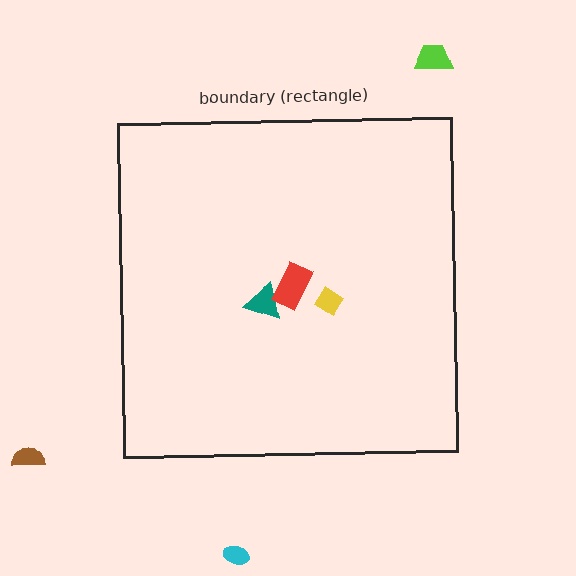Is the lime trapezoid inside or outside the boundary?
Outside.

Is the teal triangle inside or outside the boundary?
Inside.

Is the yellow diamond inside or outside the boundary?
Inside.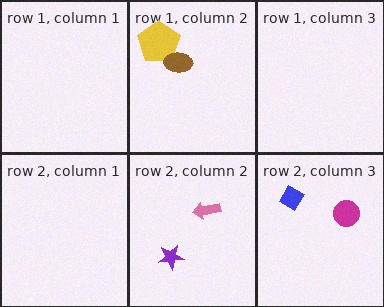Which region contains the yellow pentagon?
The row 1, column 2 region.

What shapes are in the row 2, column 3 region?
The magenta circle, the blue diamond.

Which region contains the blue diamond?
The row 2, column 3 region.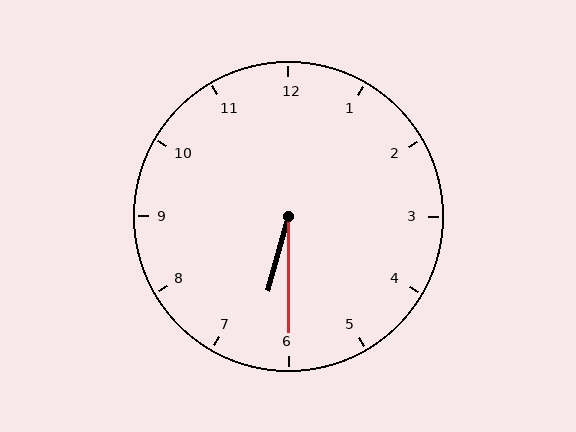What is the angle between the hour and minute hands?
Approximately 15 degrees.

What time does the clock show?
6:30.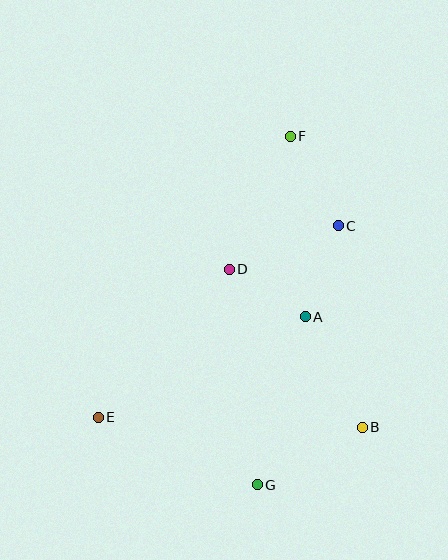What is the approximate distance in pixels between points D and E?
The distance between D and E is approximately 198 pixels.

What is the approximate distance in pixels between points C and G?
The distance between C and G is approximately 271 pixels.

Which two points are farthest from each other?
Points F and G are farthest from each other.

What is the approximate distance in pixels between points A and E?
The distance between A and E is approximately 230 pixels.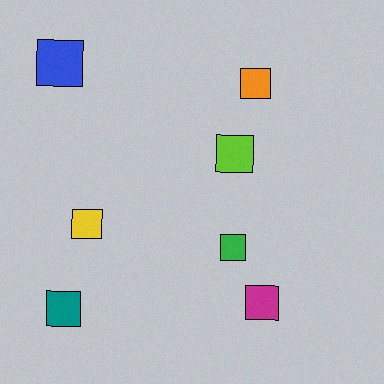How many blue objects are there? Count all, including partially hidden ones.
There is 1 blue object.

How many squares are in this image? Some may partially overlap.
There are 7 squares.